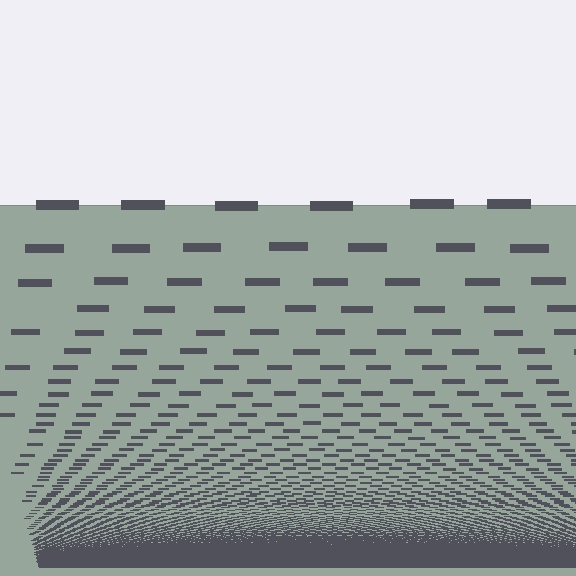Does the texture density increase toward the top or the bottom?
Density increases toward the bottom.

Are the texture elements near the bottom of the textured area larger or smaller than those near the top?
Smaller. The gradient is inverted — elements near the bottom are smaller and denser.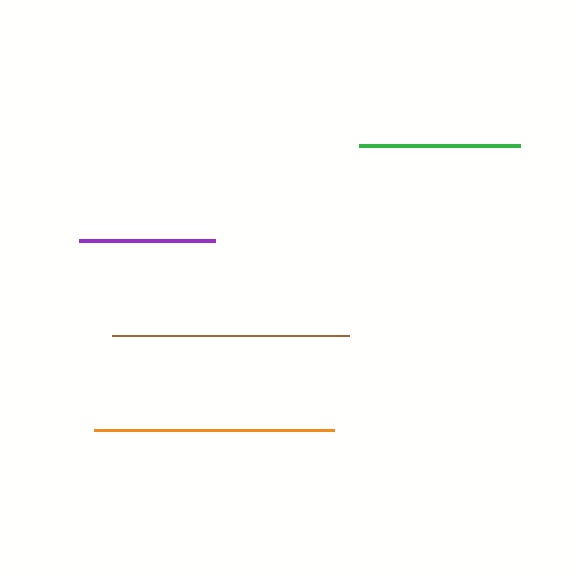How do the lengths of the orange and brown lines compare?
The orange and brown lines are approximately the same length.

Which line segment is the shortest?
The purple line is the shortest at approximately 136 pixels.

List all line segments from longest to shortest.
From longest to shortest: orange, brown, green, purple.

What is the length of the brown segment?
The brown segment is approximately 238 pixels long.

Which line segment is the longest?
The orange line is the longest at approximately 240 pixels.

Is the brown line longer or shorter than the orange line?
The orange line is longer than the brown line.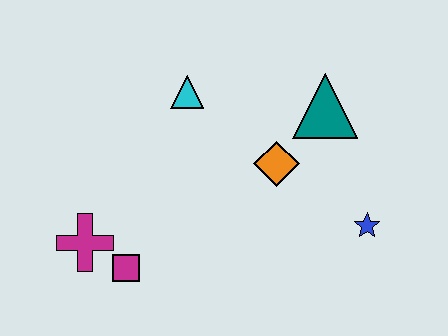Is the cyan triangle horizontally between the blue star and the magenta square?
Yes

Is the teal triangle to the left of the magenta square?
No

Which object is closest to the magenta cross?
The magenta square is closest to the magenta cross.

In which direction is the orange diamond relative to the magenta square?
The orange diamond is to the right of the magenta square.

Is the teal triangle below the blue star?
No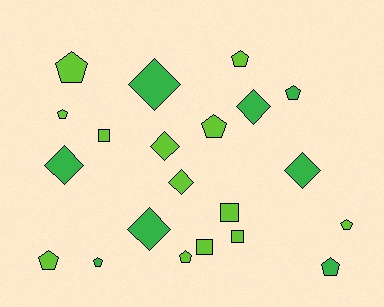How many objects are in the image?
There are 21 objects.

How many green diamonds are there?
There are 5 green diamonds.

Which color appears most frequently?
Lime, with 13 objects.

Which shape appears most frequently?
Pentagon, with 10 objects.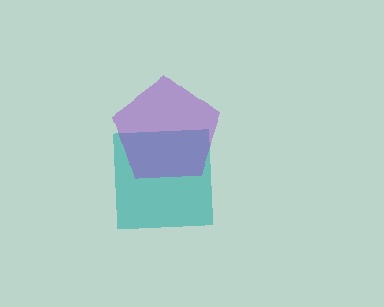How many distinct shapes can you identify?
There are 2 distinct shapes: a teal square, a purple pentagon.